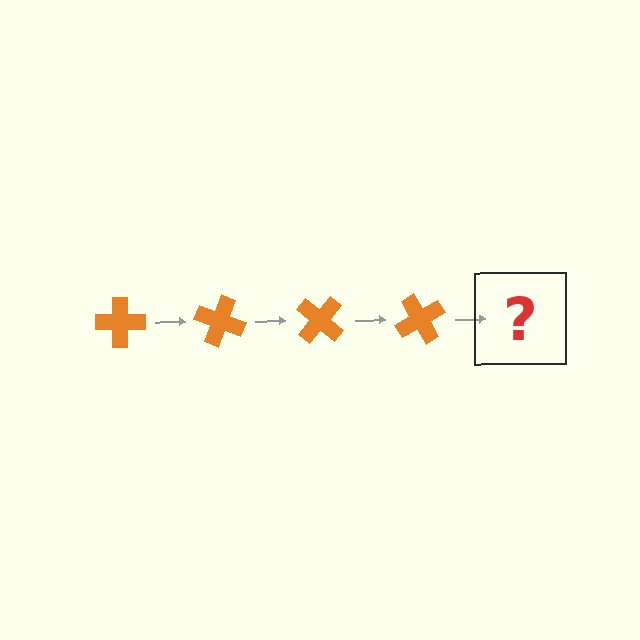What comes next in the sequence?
The next element should be an orange cross rotated 80 degrees.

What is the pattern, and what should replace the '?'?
The pattern is that the cross rotates 20 degrees each step. The '?' should be an orange cross rotated 80 degrees.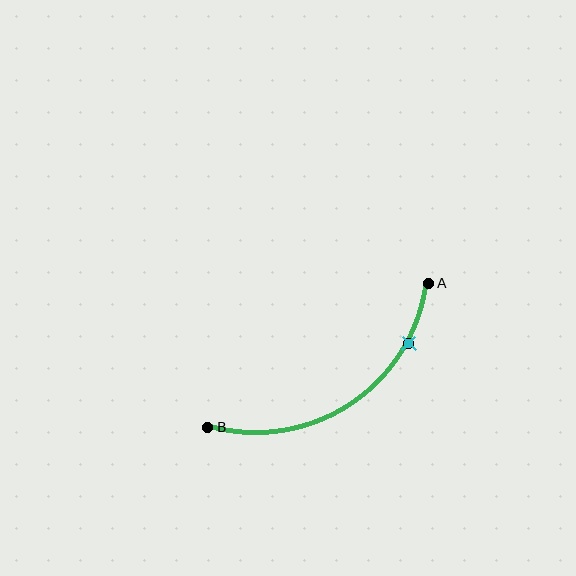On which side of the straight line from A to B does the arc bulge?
The arc bulges below the straight line connecting A and B.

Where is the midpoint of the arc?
The arc midpoint is the point on the curve farthest from the straight line joining A and B. It sits below that line.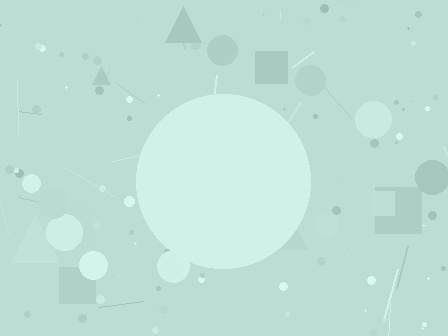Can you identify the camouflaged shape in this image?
The camouflaged shape is a circle.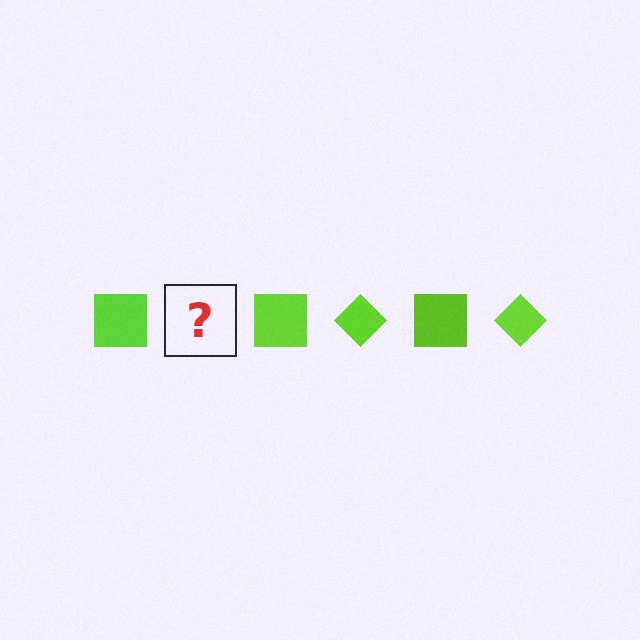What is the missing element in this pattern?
The missing element is a lime diamond.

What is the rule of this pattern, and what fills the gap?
The rule is that the pattern cycles through square, diamond shapes in lime. The gap should be filled with a lime diamond.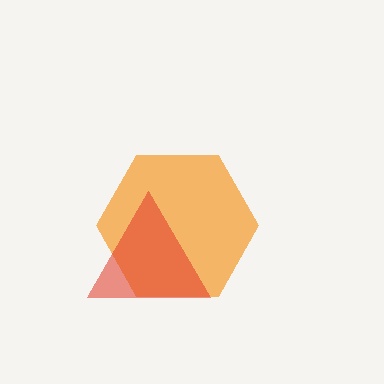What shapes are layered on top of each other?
The layered shapes are: an orange hexagon, a red triangle.